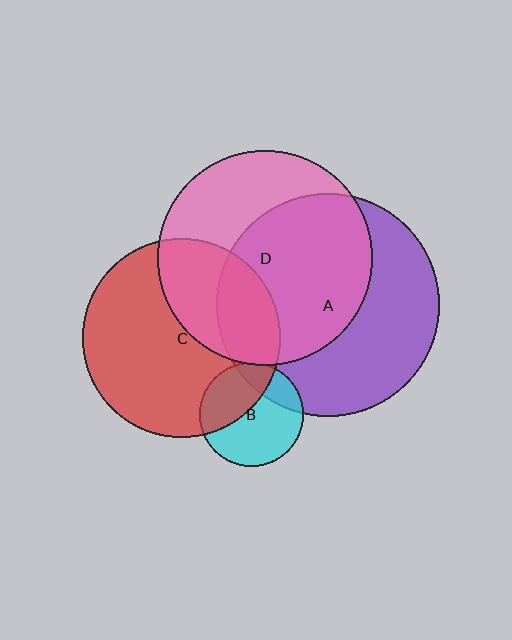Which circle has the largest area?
Circle A (purple).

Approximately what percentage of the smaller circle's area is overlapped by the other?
Approximately 35%.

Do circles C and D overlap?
Yes.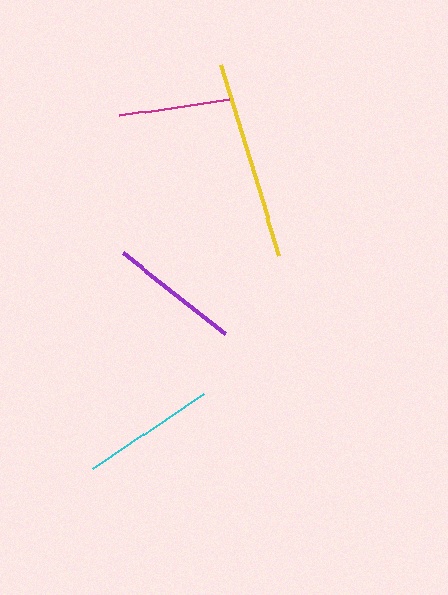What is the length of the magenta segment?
The magenta segment is approximately 112 pixels long.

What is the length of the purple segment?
The purple segment is approximately 130 pixels long.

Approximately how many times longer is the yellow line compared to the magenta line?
The yellow line is approximately 1.8 times the length of the magenta line.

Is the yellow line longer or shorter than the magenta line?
The yellow line is longer than the magenta line.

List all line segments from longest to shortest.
From longest to shortest: yellow, cyan, purple, magenta.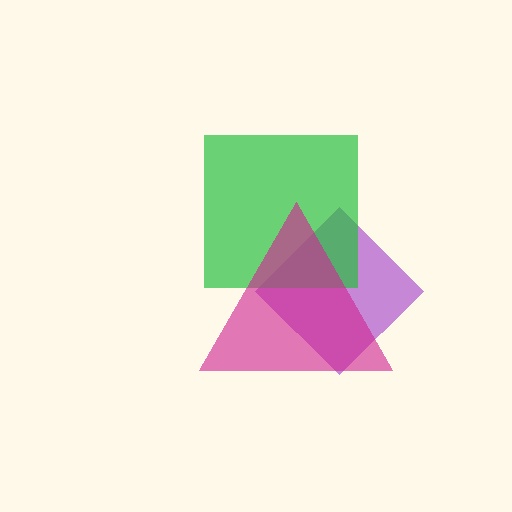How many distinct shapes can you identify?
There are 3 distinct shapes: a purple diamond, a green square, a magenta triangle.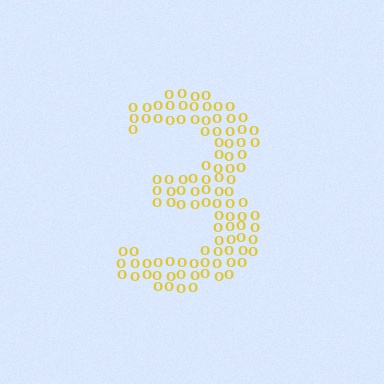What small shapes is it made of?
It is made of small letter O's.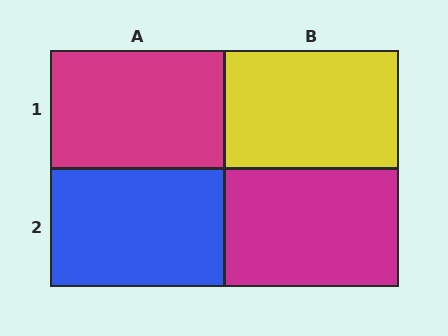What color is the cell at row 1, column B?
Yellow.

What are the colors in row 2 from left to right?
Blue, magenta.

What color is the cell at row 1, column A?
Magenta.